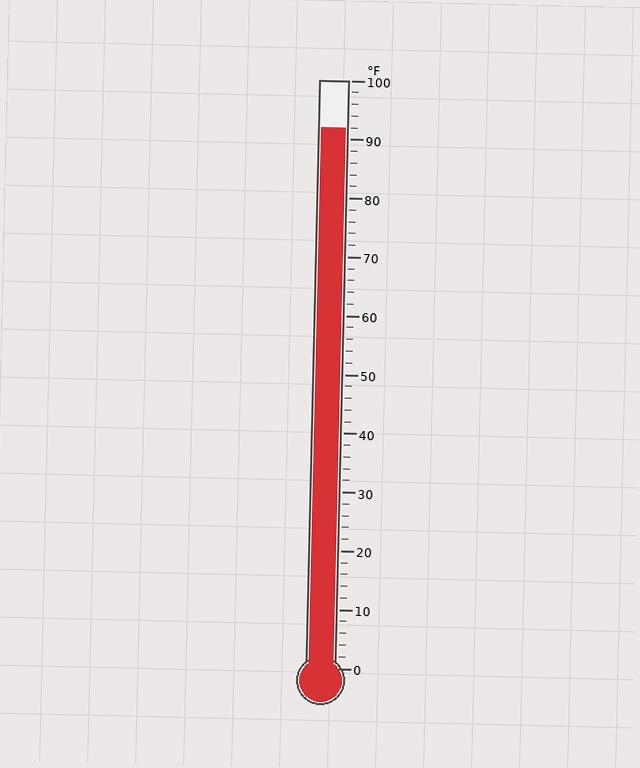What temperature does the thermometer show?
The thermometer shows approximately 92°F.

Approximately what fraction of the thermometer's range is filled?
The thermometer is filled to approximately 90% of its range.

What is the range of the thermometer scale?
The thermometer scale ranges from 0°F to 100°F.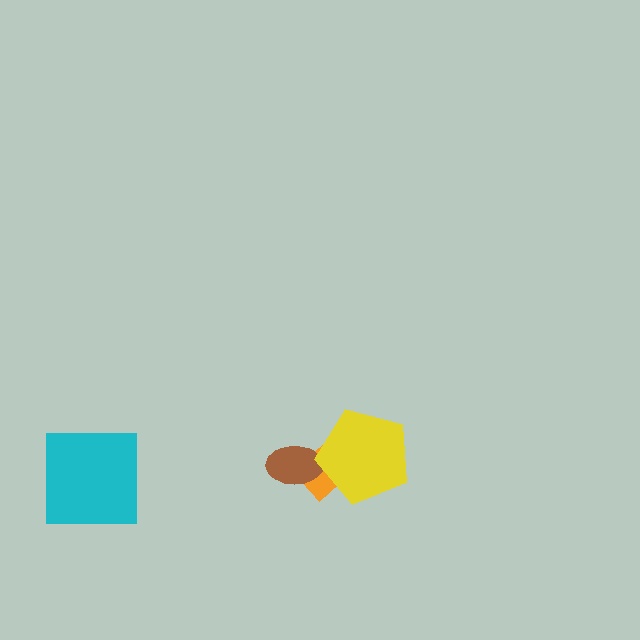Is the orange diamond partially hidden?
Yes, it is partially covered by another shape.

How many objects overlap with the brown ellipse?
2 objects overlap with the brown ellipse.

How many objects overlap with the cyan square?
0 objects overlap with the cyan square.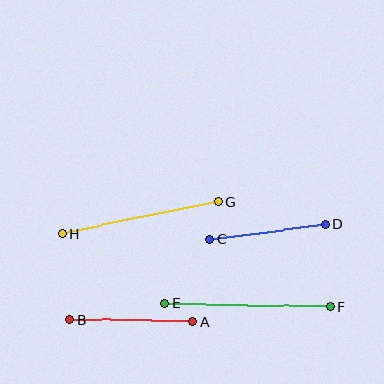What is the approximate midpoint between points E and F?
The midpoint is at approximately (247, 305) pixels.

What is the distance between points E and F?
The distance is approximately 165 pixels.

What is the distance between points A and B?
The distance is approximately 123 pixels.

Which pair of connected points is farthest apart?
Points E and F are farthest apart.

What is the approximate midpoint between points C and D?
The midpoint is at approximately (268, 232) pixels.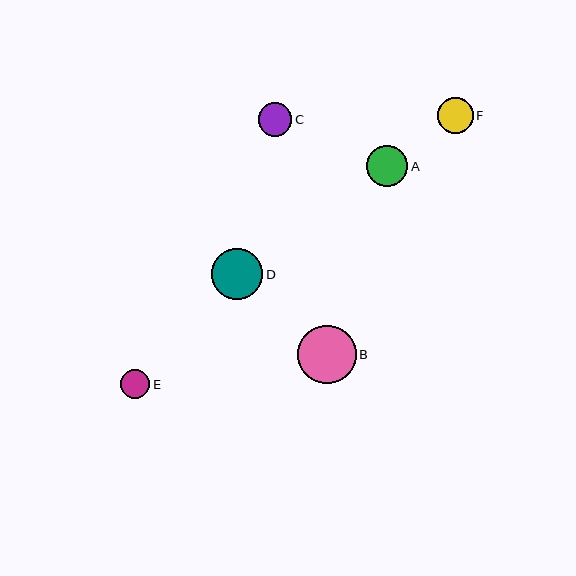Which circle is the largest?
Circle B is the largest with a size of approximately 59 pixels.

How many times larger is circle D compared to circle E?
Circle D is approximately 1.8 times the size of circle E.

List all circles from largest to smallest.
From largest to smallest: B, D, A, F, C, E.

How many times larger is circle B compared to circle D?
Circle B is approximately 1.1 times the size of circle D.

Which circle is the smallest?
Circle E is the smallest with a size of approximately 29 pixels.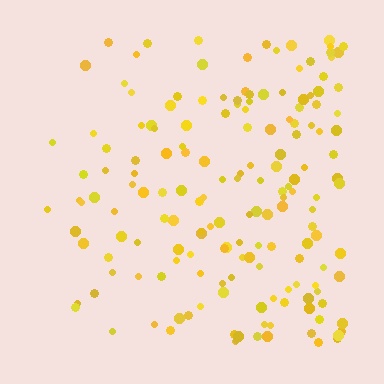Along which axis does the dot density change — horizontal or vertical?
Horizontal.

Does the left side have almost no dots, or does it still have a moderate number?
Still a moderate number, just noticeably fewer than the right.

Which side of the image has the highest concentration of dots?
The right.